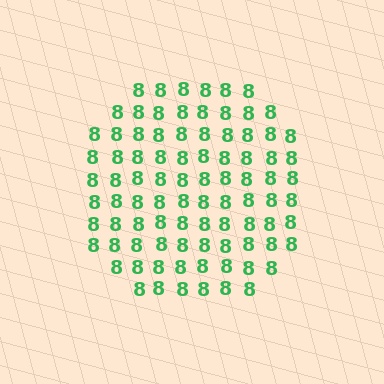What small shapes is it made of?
It is made of small digit 8's.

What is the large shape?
The large shape is a circle.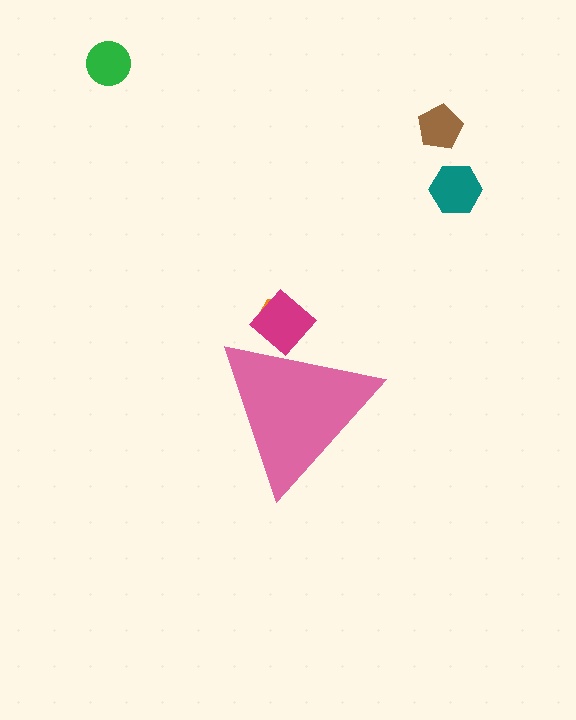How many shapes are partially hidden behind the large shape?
2 shapes are partially hidden.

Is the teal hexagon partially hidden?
No, the teal hexagon is fully visible.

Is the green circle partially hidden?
No, the green circle is fully visible.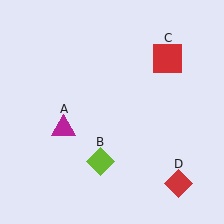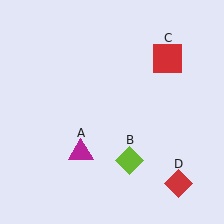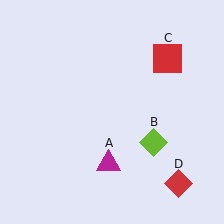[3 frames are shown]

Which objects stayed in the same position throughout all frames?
Red square (object C) and red diamond (object D) remained stationary.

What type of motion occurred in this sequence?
The magenta triangle (object A), lime diamond (object B) rotated counterclockwise around the center of the scene.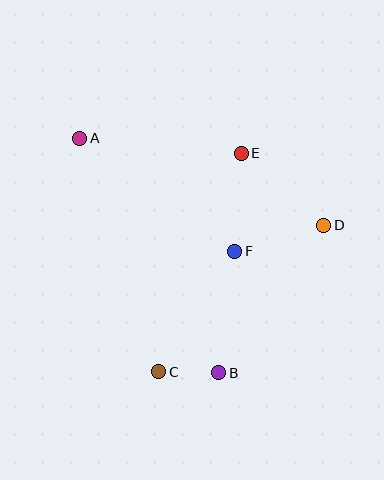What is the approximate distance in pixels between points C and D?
The distance between C and D is approximately 221 pixels.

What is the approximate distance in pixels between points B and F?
The distance between B and F is approximately 122 pixels.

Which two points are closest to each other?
Points B and C are closest to each other.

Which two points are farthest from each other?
Points A and B are farthest from each other.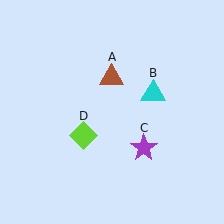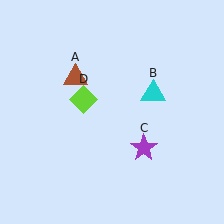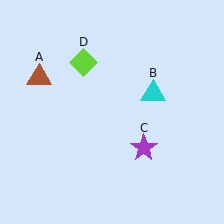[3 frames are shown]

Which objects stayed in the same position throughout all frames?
Cyan triangle (object B) and purple star (object C) remained stationary.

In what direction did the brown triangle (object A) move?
The brown triangle (object A) moved left.